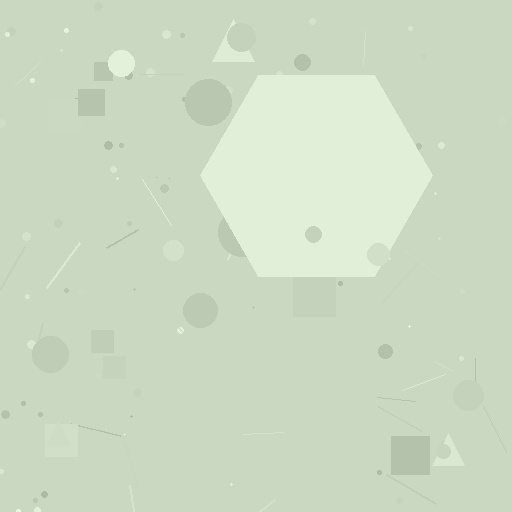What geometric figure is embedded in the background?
A hexagon is embedded in the background.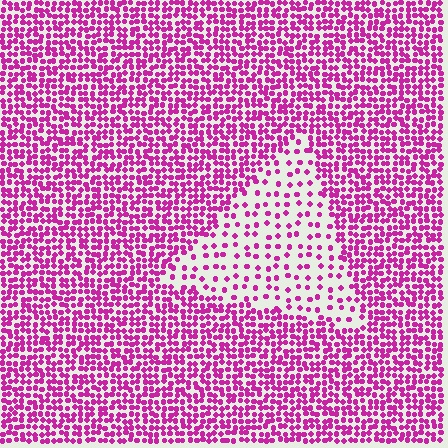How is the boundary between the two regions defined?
The boundary is defined by a change in element density (approximately 2.7x ratio). All elements are the same color, size, and shape.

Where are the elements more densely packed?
The elements are more densely packed outside the triangle boundary.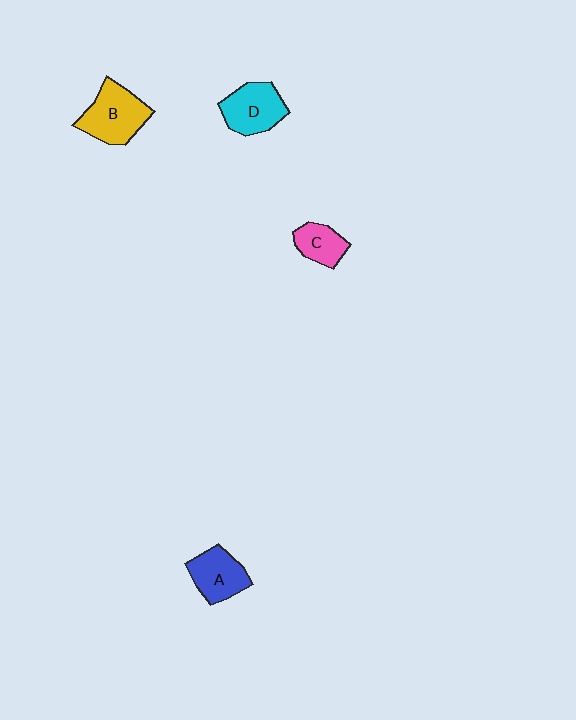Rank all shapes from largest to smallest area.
From largest to smallest: B (yellow), D (cyan), A (blue), C (pink).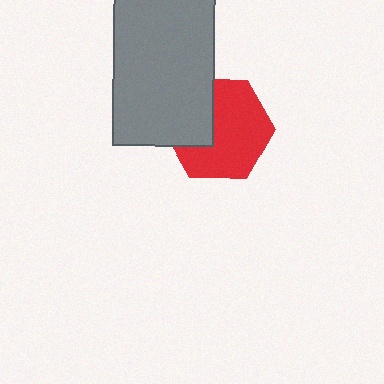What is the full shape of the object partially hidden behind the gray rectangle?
The partially hidden object is a red hexagon.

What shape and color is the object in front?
The object in front is a gray rectangle.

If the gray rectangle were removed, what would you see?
You would see the complete red hexagon.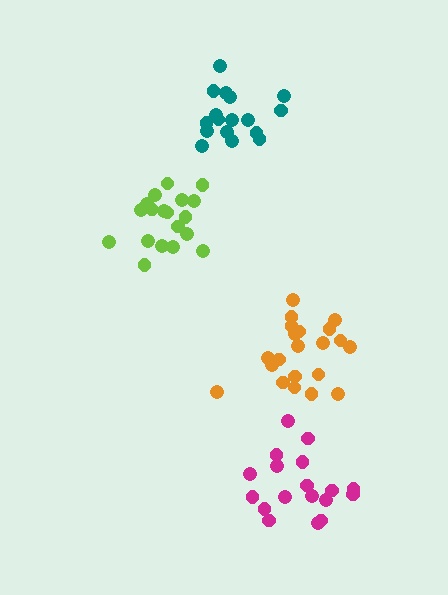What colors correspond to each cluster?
The clusters are colored: teal, magenta, orange, lime.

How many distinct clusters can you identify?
There are 4 distinct clusters.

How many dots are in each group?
Group 1: 17 dots, Group 2: 18 dots, Group 3: 21 dots, Group 4: 19 dots (75 total).